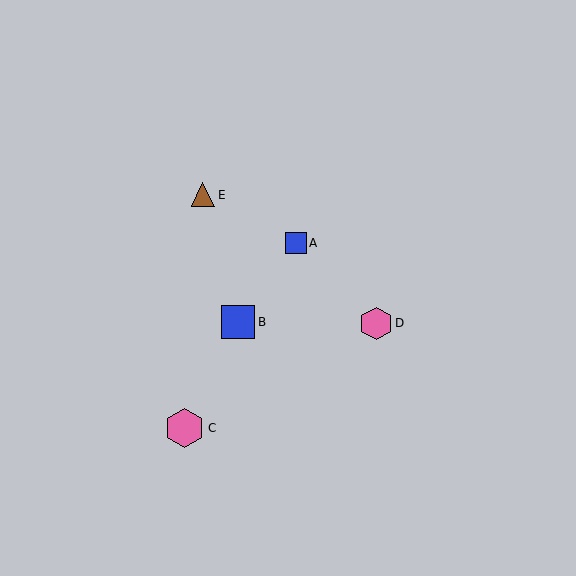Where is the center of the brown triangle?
The center of the brown triangle is at (203, 195).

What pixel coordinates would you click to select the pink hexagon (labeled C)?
Click at (185, 428) to select the pink hexagon C.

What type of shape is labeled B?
Shape B is a blue square.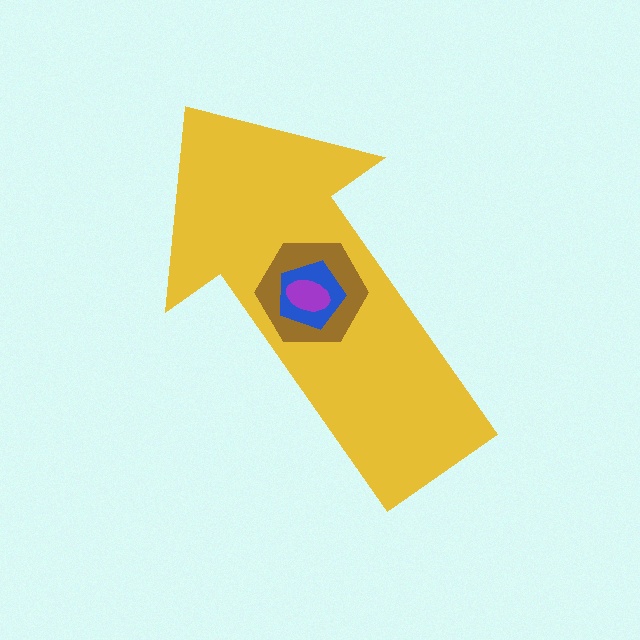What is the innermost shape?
The purple ellipse.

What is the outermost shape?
The yellow arrow.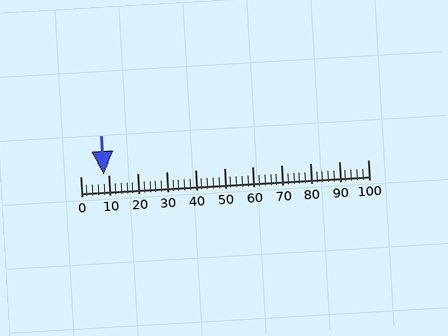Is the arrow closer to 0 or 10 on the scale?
The arrow is closer to 10.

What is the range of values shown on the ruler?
The ruler shows values from 0 to 100.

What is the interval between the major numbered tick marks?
The major tick marks are spaced 10 units apart.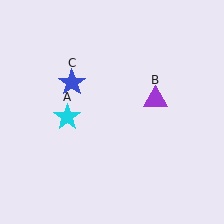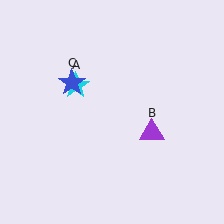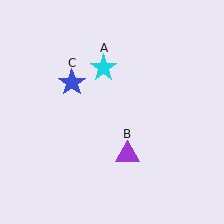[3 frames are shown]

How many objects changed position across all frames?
2 objects changed position: cyan star (object A), purple triangle (object B).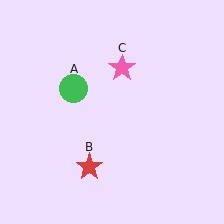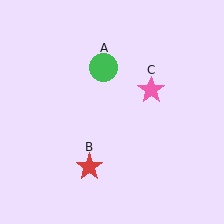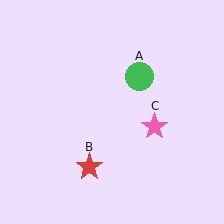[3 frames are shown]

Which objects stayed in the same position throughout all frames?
Red star (object B) remained stationary.